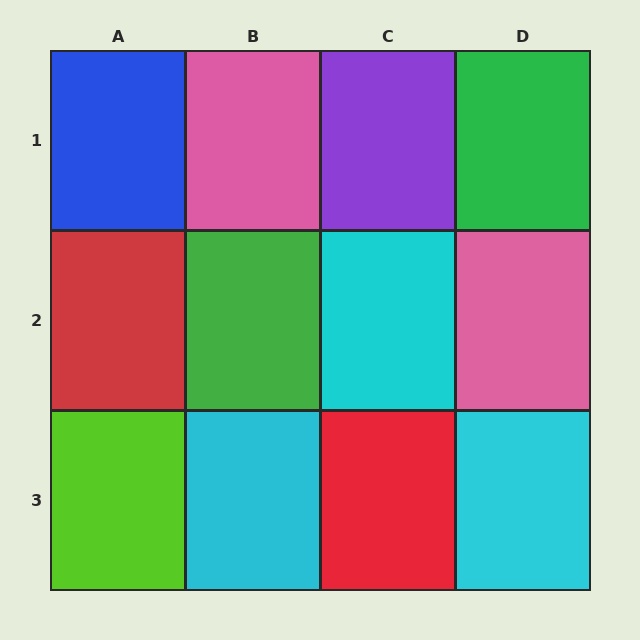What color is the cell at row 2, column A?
Red.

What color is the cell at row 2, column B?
Green.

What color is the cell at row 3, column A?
Lime.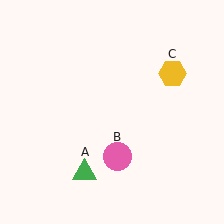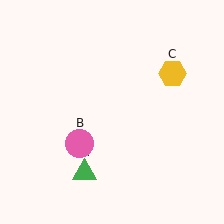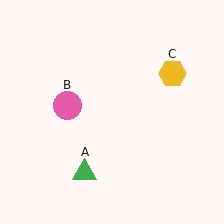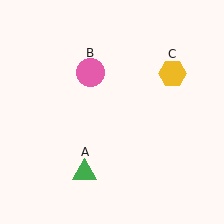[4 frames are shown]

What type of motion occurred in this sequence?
The pink circle (object B) rotated clockwise around the center of the scene.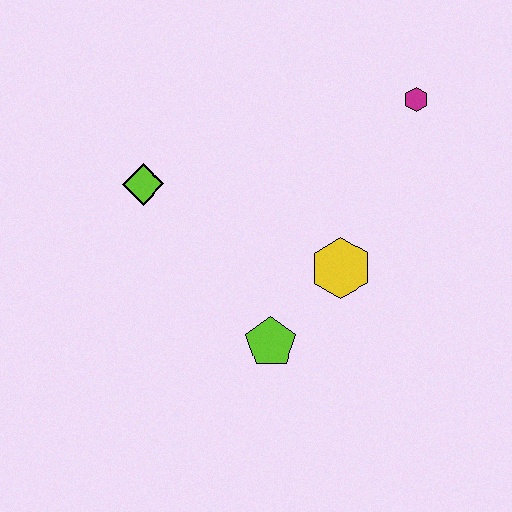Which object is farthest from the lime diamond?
The magenta hexagon is farthest from the lime diamond.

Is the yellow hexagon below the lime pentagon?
No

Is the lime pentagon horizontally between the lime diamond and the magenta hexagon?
Yes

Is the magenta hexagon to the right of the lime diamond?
Yes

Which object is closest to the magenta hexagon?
The yellow hexagon is closest to the magenta hexagon.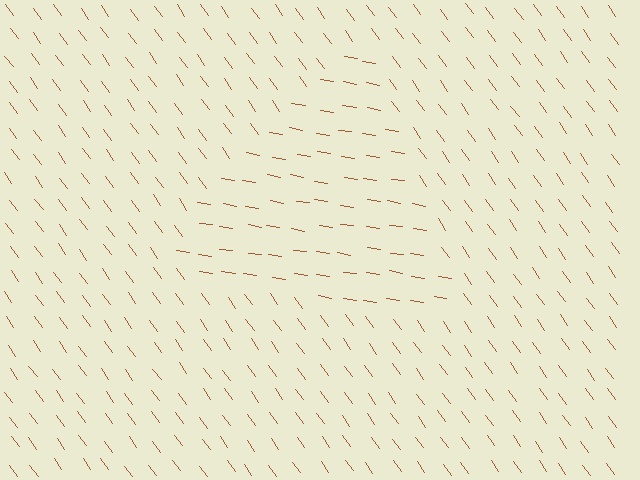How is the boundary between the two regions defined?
The boundary is defined purely by a change in line orientation (approximately 45 degrees difference). All lines are the same color and thickness.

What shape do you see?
I see a triangle.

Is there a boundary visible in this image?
Yes, there is a texture boundary formed by a change in line orientation.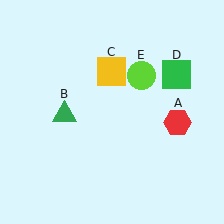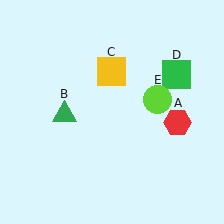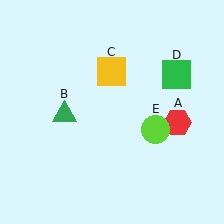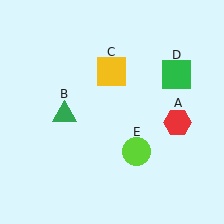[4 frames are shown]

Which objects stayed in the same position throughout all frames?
Red hexagon (object A) and green triangle (object B) and yellow square (object C) and green square (object D) remained stationary.